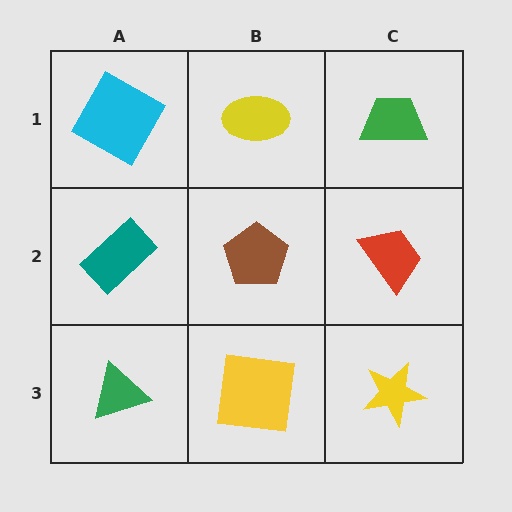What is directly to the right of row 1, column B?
A green trapezoid.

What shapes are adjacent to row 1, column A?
A teal rectangle (row 2, column A), a yellow ellipse (row 1, column B).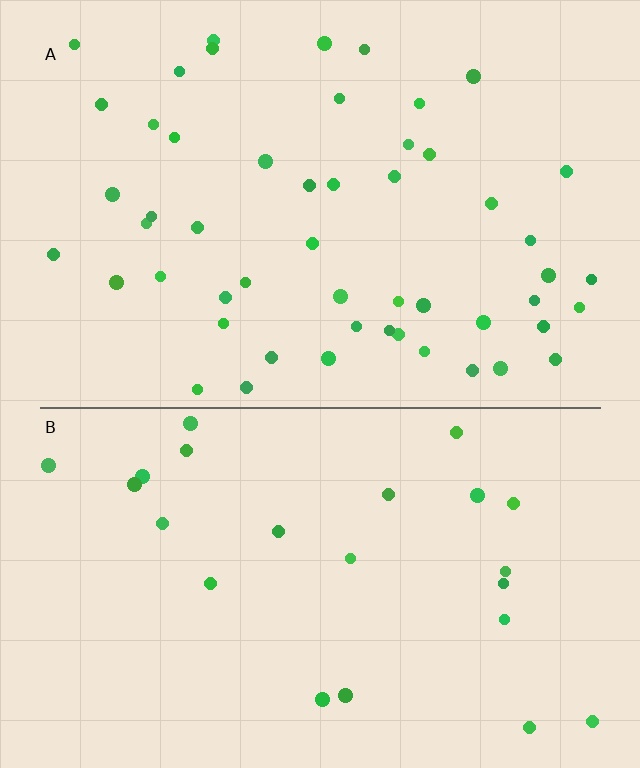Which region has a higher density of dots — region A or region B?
A (the top).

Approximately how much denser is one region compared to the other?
Approximately 2.3× — region A over region B.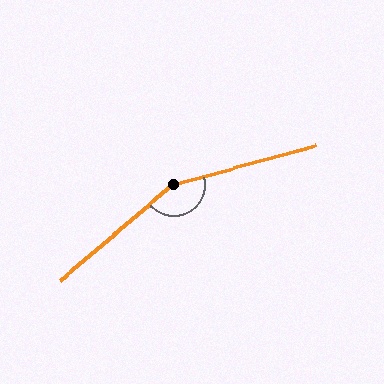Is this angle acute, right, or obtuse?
It is obtuse.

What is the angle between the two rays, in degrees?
Approximately 155 degrees.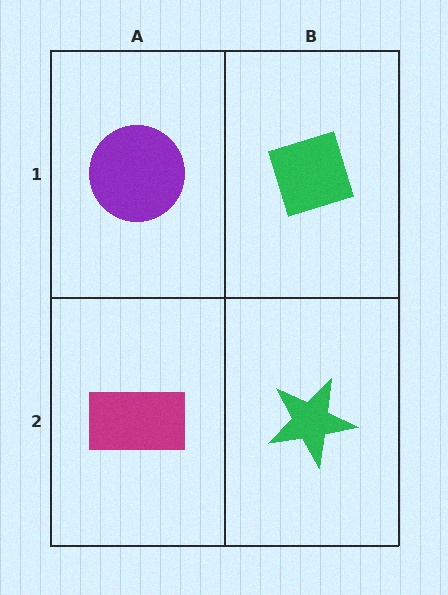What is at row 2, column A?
A magenta rectangle.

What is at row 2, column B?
A green star.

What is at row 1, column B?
A green diamond.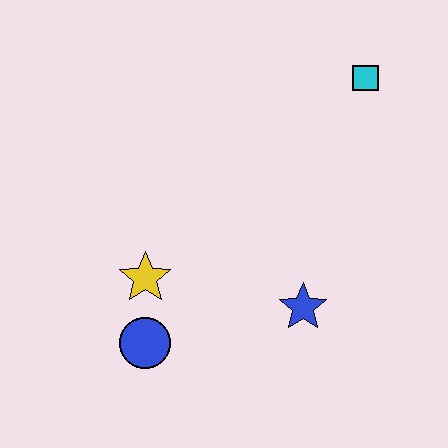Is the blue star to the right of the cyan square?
No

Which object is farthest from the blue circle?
The cyan square is farthest from the blue circle.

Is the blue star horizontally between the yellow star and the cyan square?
Yes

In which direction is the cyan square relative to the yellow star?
The cyan square is to the right of the yellow star.